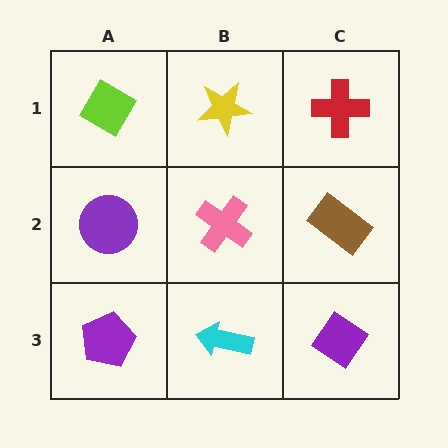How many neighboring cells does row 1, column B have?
3.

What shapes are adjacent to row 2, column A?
A lime diamond (row 1, column A), a purple pentagon (row 3, column A), a pink cross (row 2, column B).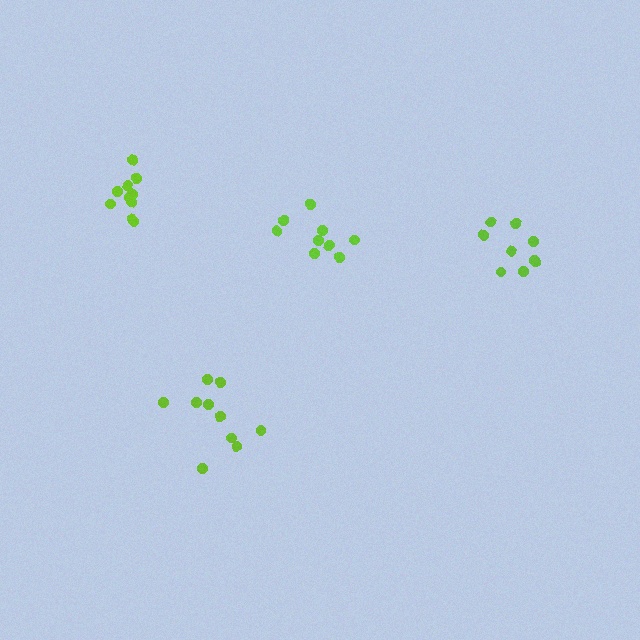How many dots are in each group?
Group 1: 9 dots, Group 2: 9 dots, Group 3: 10 dots, Group 4: 10 dots (38 total).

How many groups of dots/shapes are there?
There are 4 groups.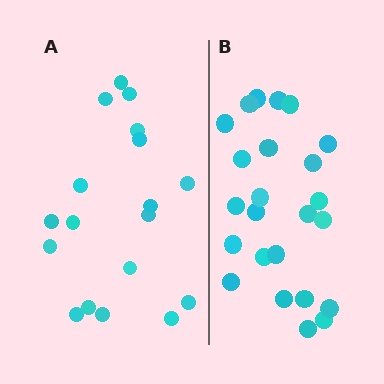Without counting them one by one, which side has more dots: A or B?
Region B (the right region) has more dots.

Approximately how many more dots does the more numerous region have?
Region B has about 6 more dots than region A.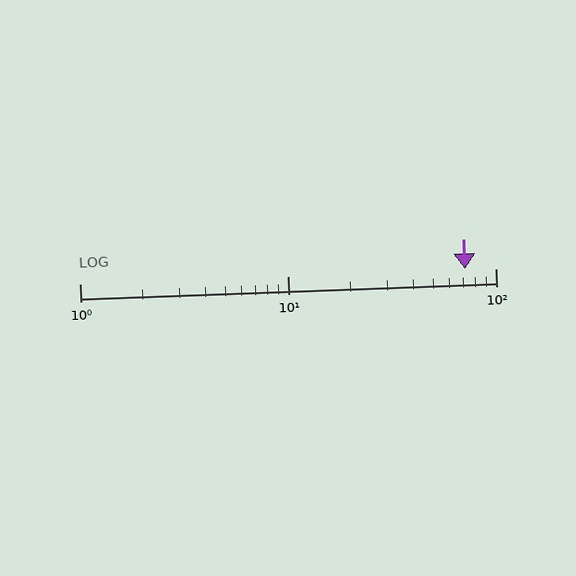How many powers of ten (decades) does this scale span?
The scale spans 2 decades, from 1 to 100.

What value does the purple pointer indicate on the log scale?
The pointer indicates approximately 71.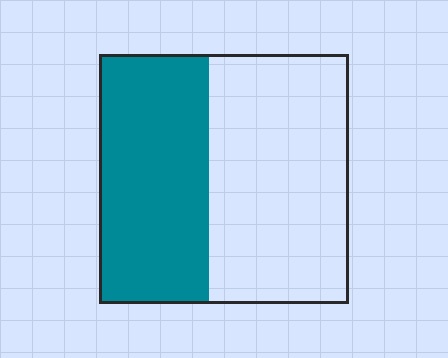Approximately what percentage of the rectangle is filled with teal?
Approximately 45%.